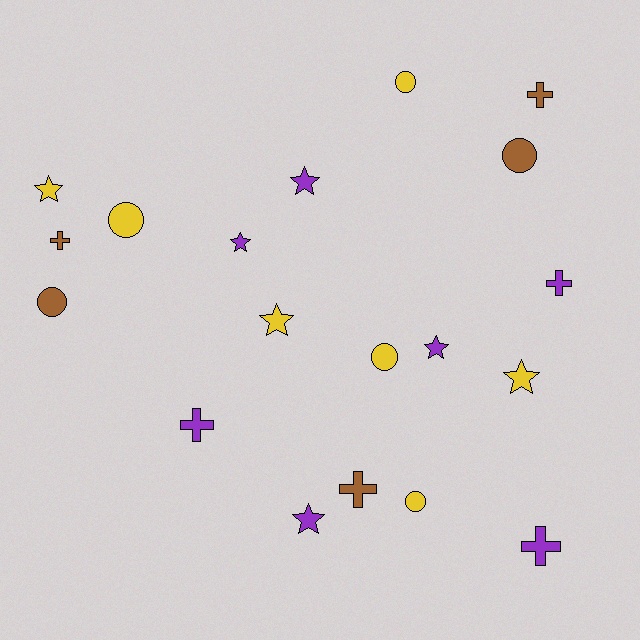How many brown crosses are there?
There are 3 brown crosses.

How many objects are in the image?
There are 19 objects.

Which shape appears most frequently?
Star, with 7 objects.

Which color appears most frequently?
Yellow, with 7 objects.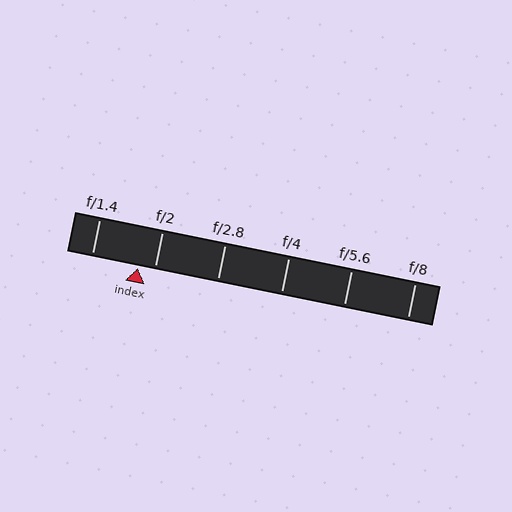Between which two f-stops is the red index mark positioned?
The index mark is between f/1.4 and f/2.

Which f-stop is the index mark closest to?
The index mark is closest to f/2.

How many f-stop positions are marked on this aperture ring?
There are 6 f-stop positions marked.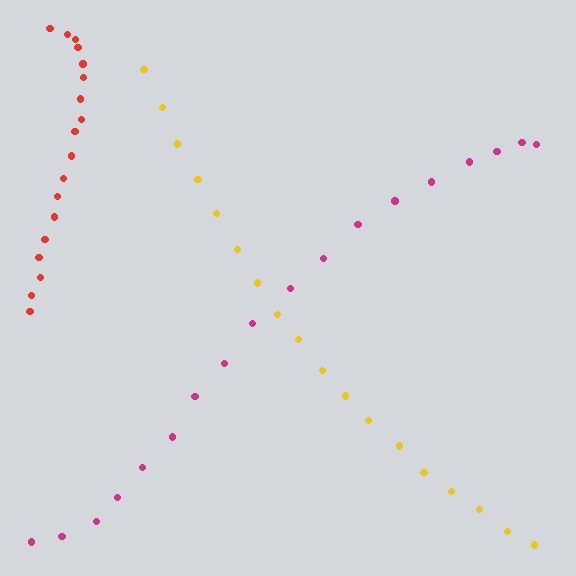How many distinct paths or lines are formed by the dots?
There are 3 distinct paths.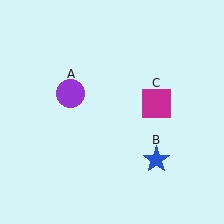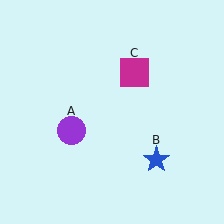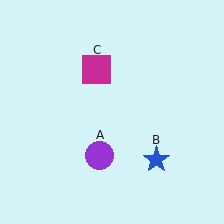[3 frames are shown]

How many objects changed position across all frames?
2 objects changed position: purple circle (object A), magenta square (object C).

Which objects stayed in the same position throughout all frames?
Blue star (object B) remained stationary.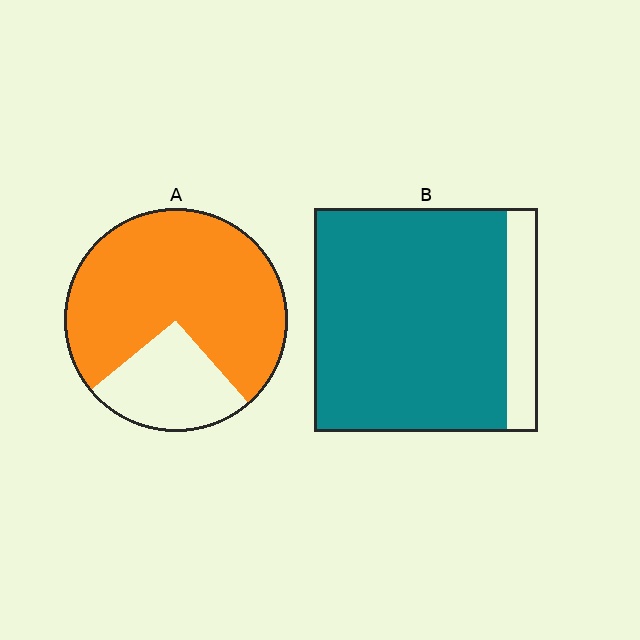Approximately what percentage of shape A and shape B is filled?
A is approximately 75% and B is approximately 85%.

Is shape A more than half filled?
Yes.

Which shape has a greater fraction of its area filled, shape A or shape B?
Shape B.